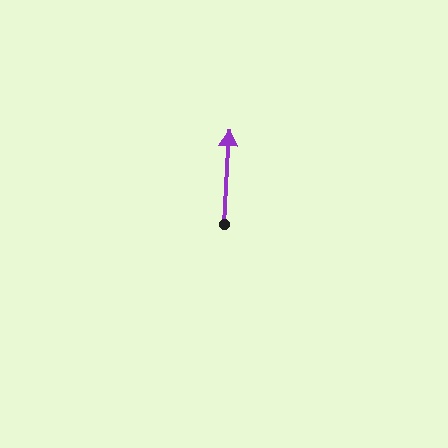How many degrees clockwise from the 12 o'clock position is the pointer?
Approximately 3 degrees.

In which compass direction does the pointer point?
North.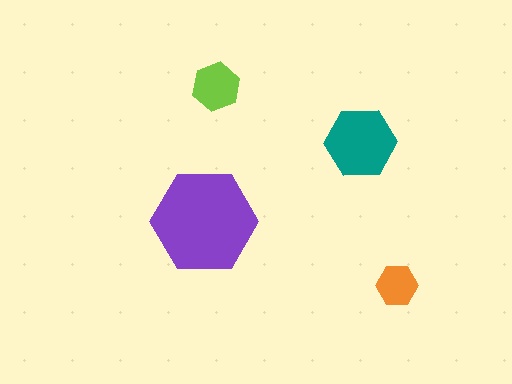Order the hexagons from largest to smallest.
the purple one, the teal one, the lime one, the orange one.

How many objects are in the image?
There are 4 objects in the image.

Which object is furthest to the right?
The orange hexagon is rightmost.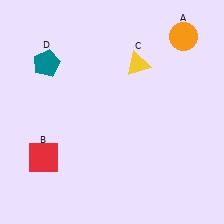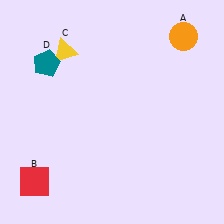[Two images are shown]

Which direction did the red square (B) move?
The red square (B) moved down.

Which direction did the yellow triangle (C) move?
The yellow triangle (C) moved left.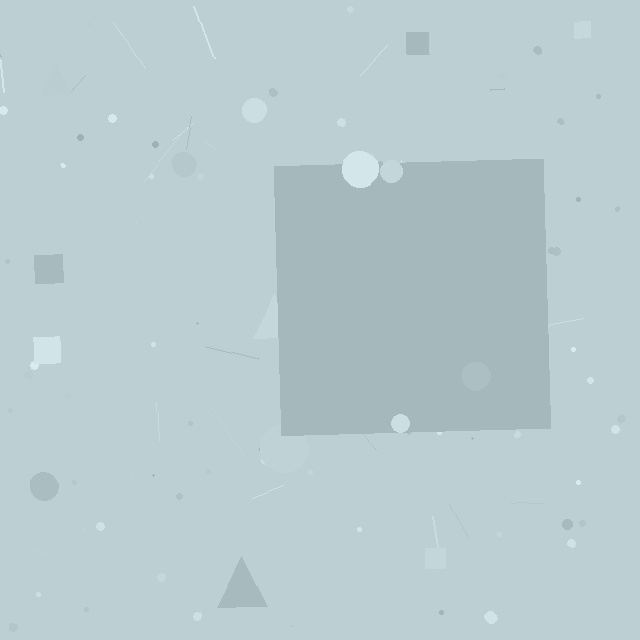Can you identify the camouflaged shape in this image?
The camouflaged shape is a square.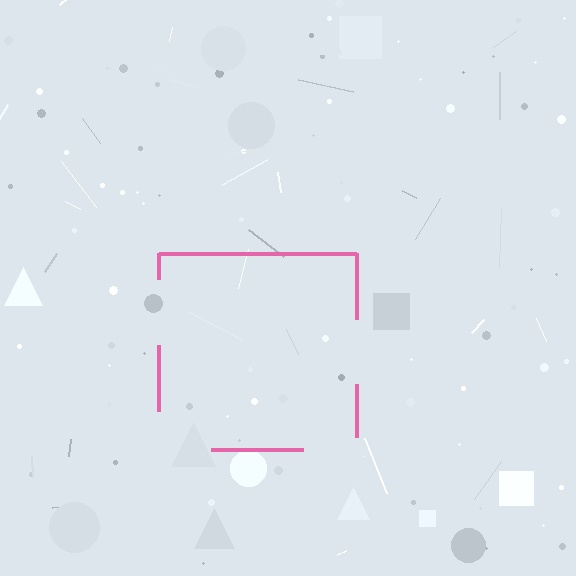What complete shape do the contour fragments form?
The contour fragments form a square.